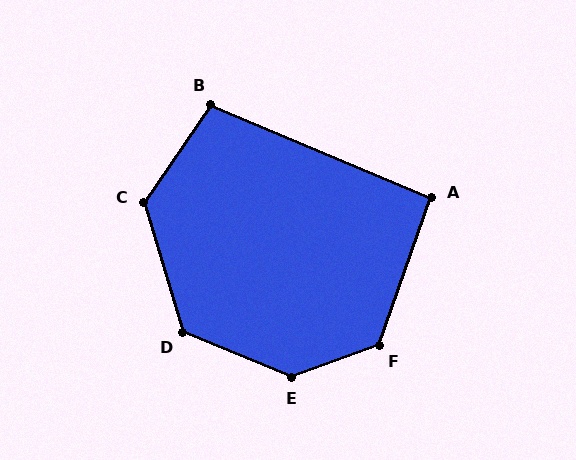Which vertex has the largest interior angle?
E, at approximately 138 degrees.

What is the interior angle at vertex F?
Approximately 129 degrees (obtuse).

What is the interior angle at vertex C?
Approximately 129 degrees (obtuse).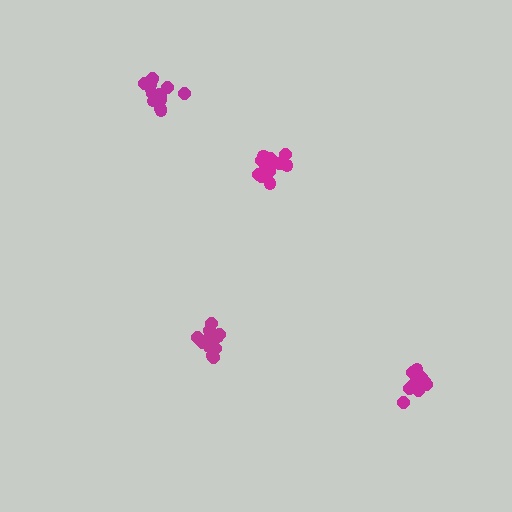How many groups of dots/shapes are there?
There are 4 groups.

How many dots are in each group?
Group 1: 12 dots, Group 2: 16 dots, Group 3: 12 dots, Group 4: 15 dots (55 total).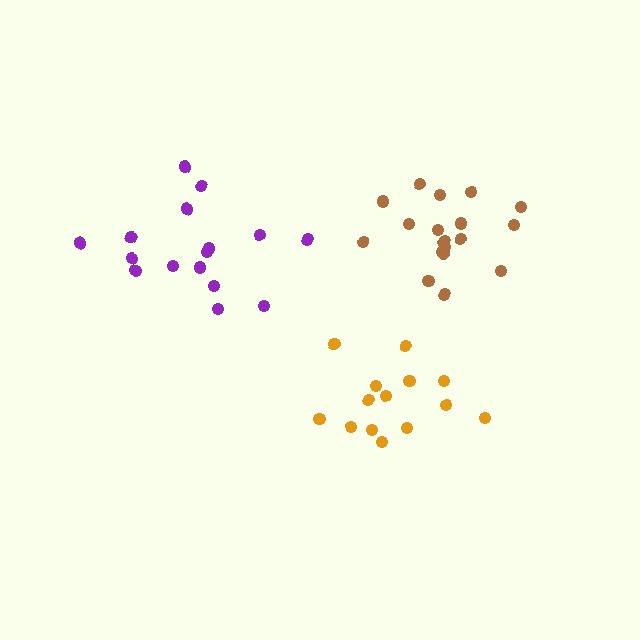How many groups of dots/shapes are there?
There are 3 groups.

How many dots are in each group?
Group 1: 19 dots, Group 2: 14 dots, Group 3: 16 dots (49 total).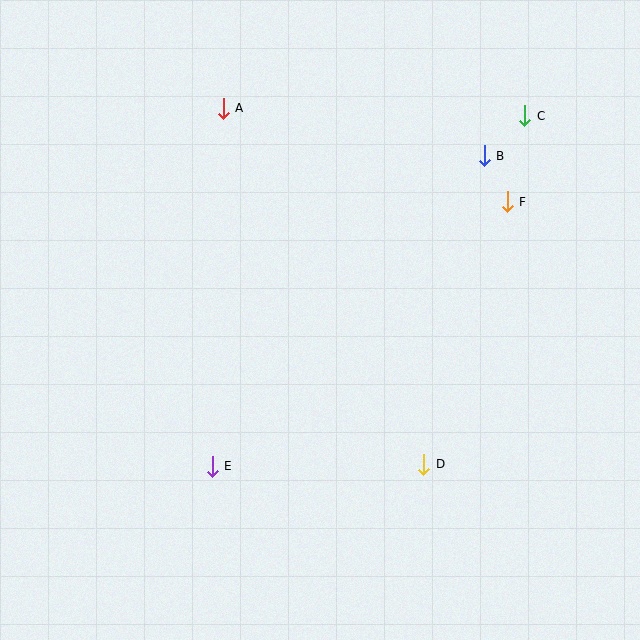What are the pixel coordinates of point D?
Point D is at (424, 464).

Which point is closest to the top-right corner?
Point C is closest to the top-right corner.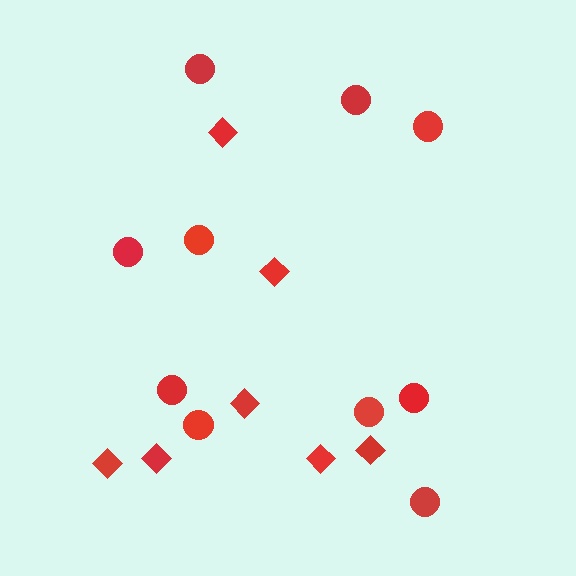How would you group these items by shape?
There are 2 groups: one group of circles (10) and one group of diamonds (7).